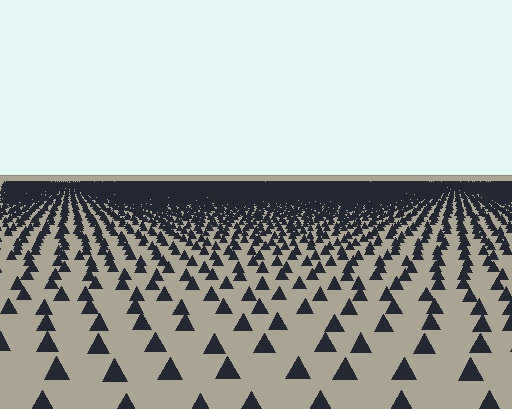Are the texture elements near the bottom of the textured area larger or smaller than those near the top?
Larger. Near the bottom, elements are closer to the viewer and appear at a bigger on-screen size.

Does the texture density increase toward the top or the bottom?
Density increases toward the top.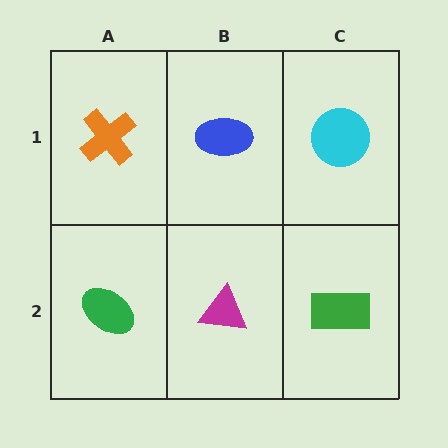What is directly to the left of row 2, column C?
A magenta triangle.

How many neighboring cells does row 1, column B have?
3.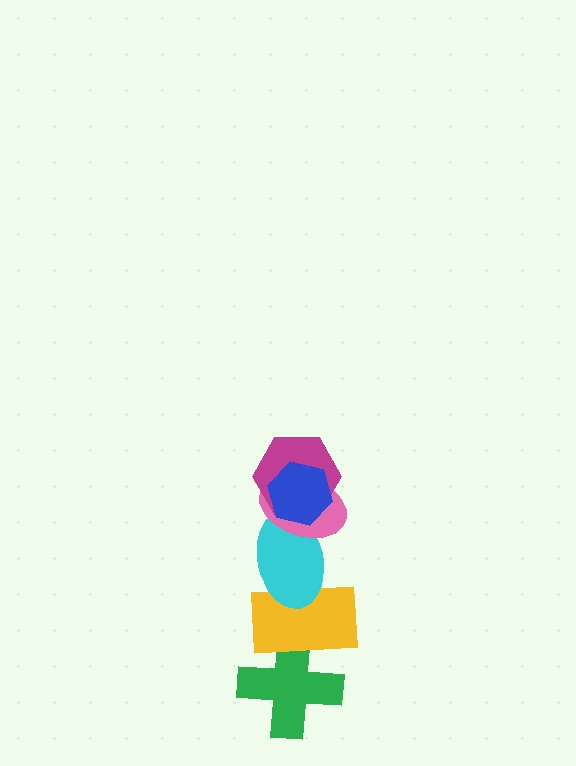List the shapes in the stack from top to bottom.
From top to bottom: the blue hexagon, the magenta hexagon, the pink ellipse, the cyan ellipse, the yellow rectangle, the green cross.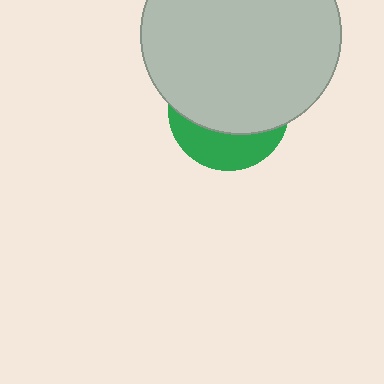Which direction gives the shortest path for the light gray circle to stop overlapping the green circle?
Moving up gives the shortest separation.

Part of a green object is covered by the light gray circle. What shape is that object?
It is a circle.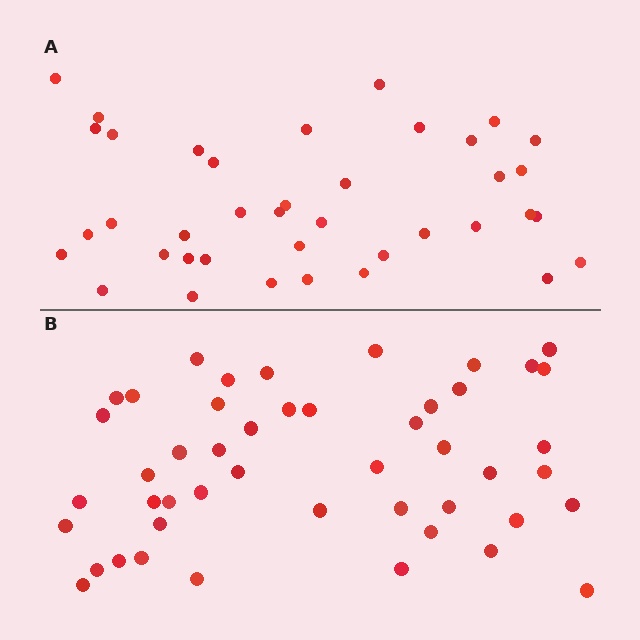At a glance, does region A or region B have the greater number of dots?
Region B (the bottom region) has more dots.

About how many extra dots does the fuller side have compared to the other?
Region B has roughly 8 or so more dots than region A.